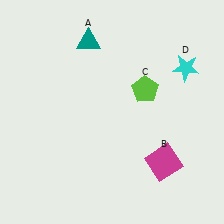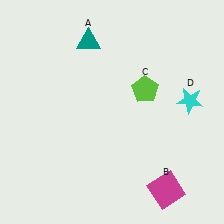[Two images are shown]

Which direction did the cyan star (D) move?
The cyan star (D) moved down.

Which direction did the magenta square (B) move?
The magenta square (B) moved down.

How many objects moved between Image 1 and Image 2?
2 objects moved between the two images.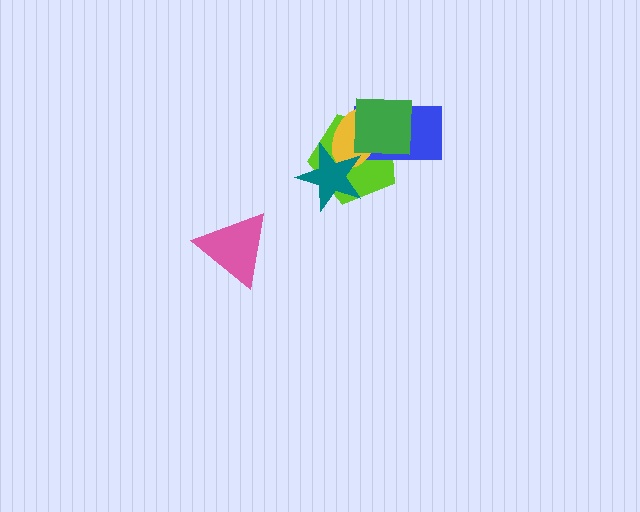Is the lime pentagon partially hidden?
Yes, it is partially covered by another shape.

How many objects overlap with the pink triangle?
0 objects overlap with the pink triangle.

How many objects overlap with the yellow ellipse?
4 objects overlap with the yellow ellipse.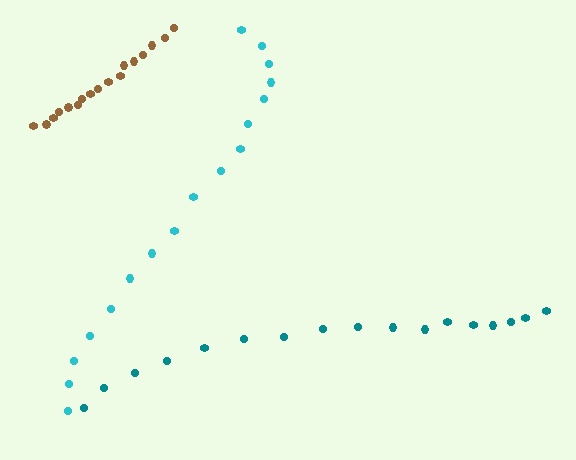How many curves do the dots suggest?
There are 3 distinct paths.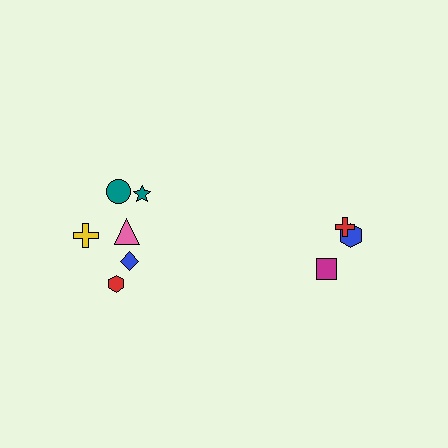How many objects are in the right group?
There are 3 objects.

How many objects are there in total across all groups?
There are 9 objects.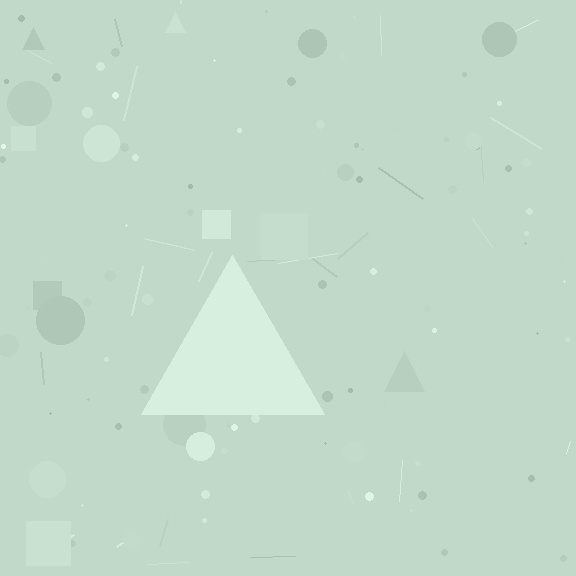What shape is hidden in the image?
A triangle is hidden in the image.